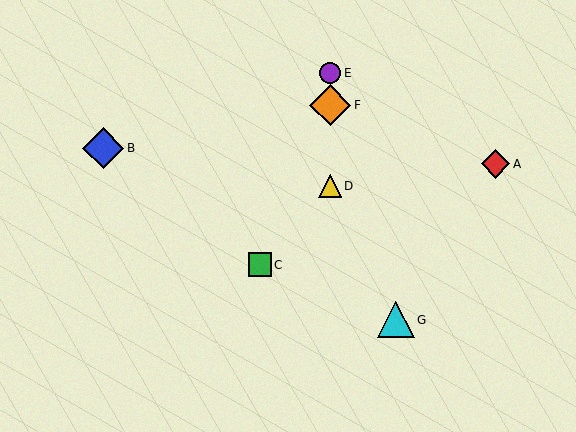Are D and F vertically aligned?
Yes, both are at x≈330.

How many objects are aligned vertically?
3 objects (D, E, F) are aligned vertically.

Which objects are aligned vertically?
Objects D, E, F are aligned vertically.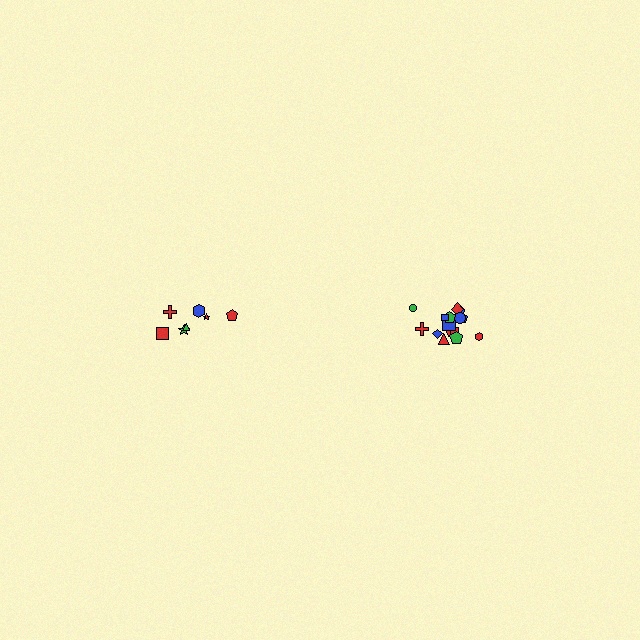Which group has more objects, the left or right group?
The right group.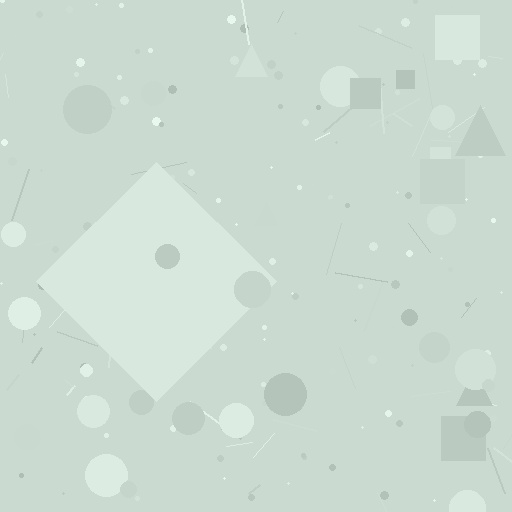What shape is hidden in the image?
A diamond is hidden in the image.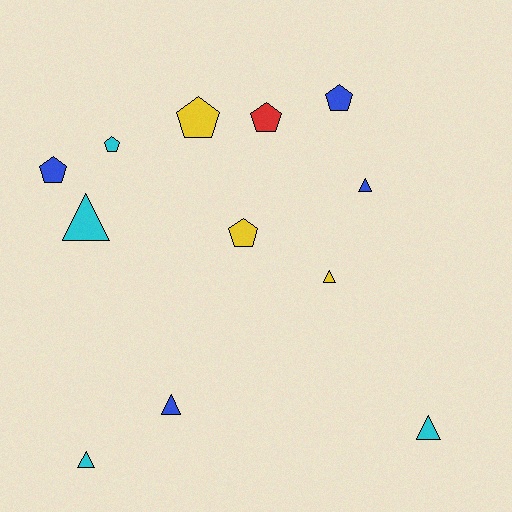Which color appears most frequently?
Blue, with 4 objects.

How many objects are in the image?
There are 12 objects.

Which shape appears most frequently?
Triangle, with 6 objects.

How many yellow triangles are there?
There is 1 yellow triangle.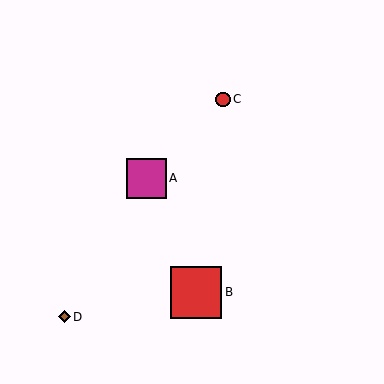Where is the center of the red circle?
The center of the red circle is at (223, 99).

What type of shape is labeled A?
Shape A is a magenta square.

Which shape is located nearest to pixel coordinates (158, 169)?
The magenta square (labeled A) at (146, 178) is nearest to that location.